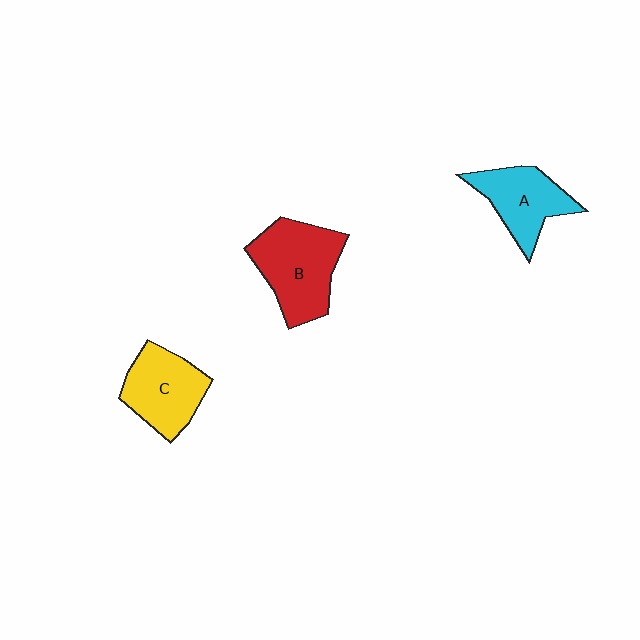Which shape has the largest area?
Shape B (red).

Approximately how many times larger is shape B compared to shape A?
Approximately 1.3 times.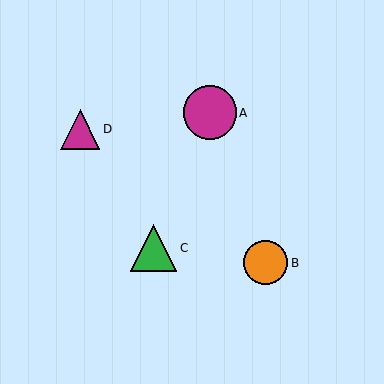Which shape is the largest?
The magenta circle (labeled A) is the largest.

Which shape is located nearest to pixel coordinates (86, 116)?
The magenta triangle (labeled D) at (80, 129) is nearest to that location.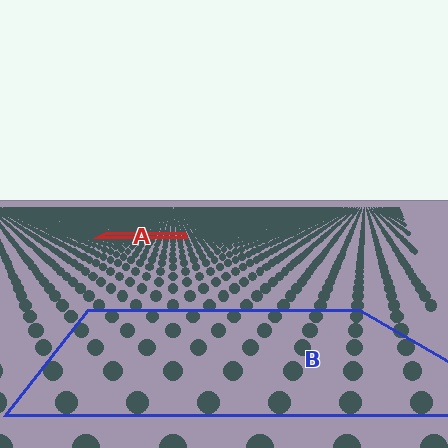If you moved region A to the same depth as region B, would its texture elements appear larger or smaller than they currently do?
They would appear larger. At a closer depth, the same texture elements are projected at a bigger on-screen size.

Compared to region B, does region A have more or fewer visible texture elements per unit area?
Region A has more texture elements per unit area — they are packed more densely because it is farther away.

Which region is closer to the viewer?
Region B is closer. The texture elements there are larger and more spread out.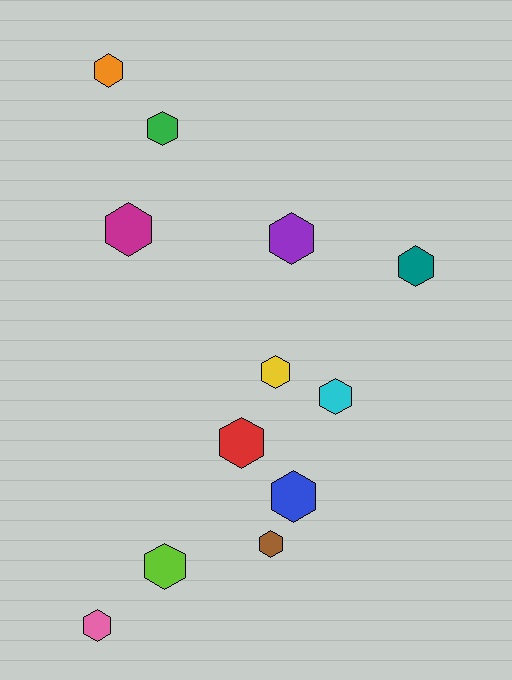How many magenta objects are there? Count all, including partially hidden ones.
There is 1 magenta object.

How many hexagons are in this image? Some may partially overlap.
There are 12 hexagons.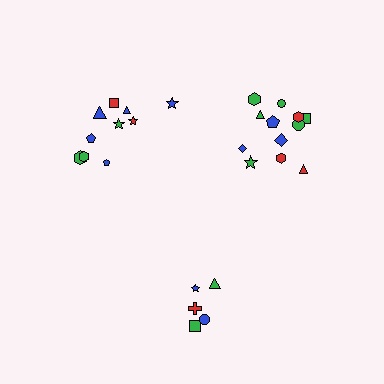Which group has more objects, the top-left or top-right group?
The top-right group.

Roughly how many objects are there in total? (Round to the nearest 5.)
Roughly 25 objects in total.